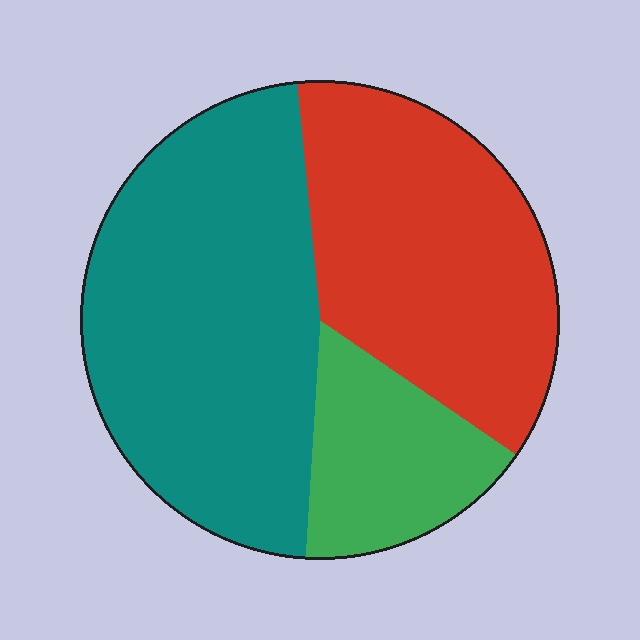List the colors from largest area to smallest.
From largest to smallest: teal, red, green.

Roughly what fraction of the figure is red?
Red takes up about three eighths (3/8) of the figure.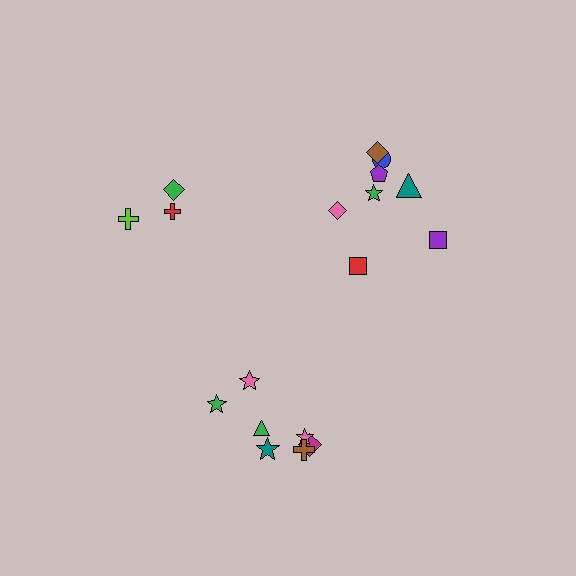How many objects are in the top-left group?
There are 3 objects.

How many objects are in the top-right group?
There are 8 objects.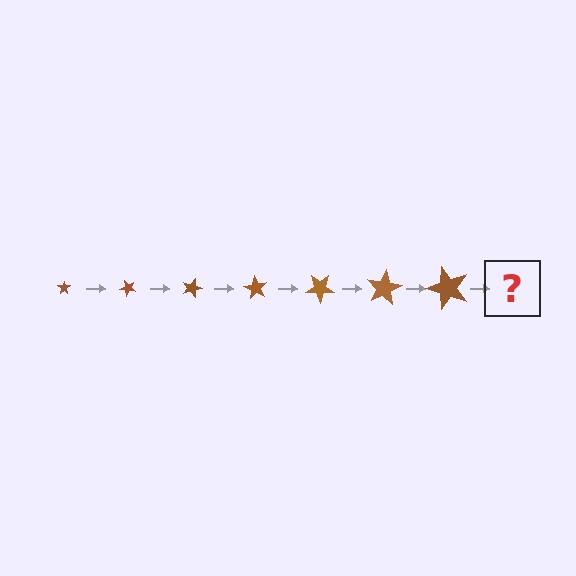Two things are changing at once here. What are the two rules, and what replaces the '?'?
The two rules are that the star grows larger each step and it rotates 45 degrees each step. The '?' should be a star, larger than the previous one and rotated 315 degrees from the start.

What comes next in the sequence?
The next element should be a star, larger than the previous one and rotated 315 degrees from the start.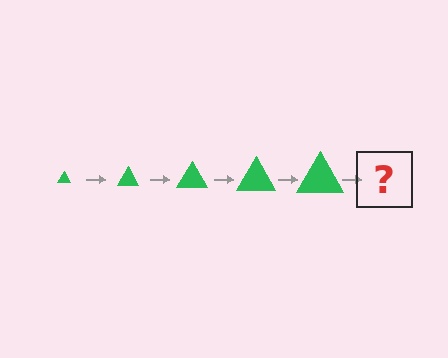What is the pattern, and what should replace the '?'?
The pattern is that the triangle gets progressively larger each step. The '?' should be a green triangle, larger than the previous one.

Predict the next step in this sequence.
The next step is a green triangle, larger than the previous one.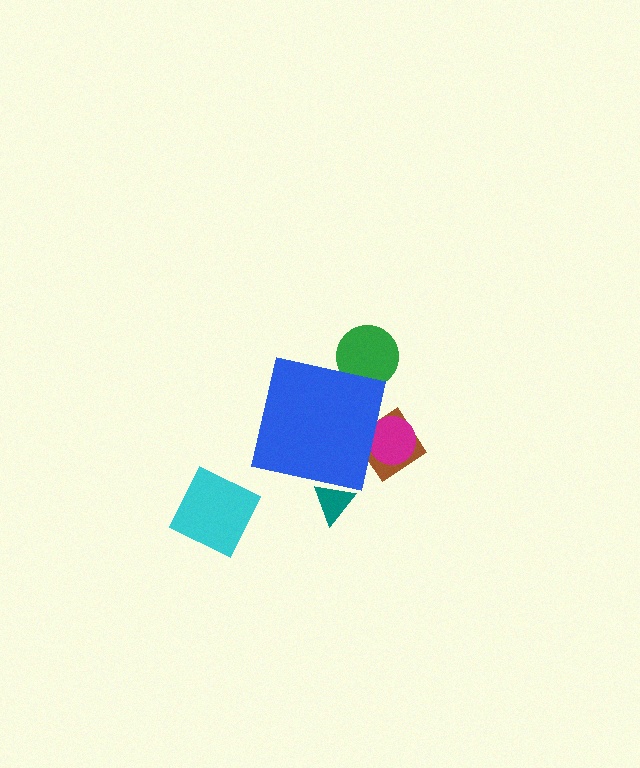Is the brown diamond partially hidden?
Yes, the brown diamond is partially hidden behind the blue square.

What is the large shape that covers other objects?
A blue square.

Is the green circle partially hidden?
Yes, the green circle is partially hidden behind the blue square.